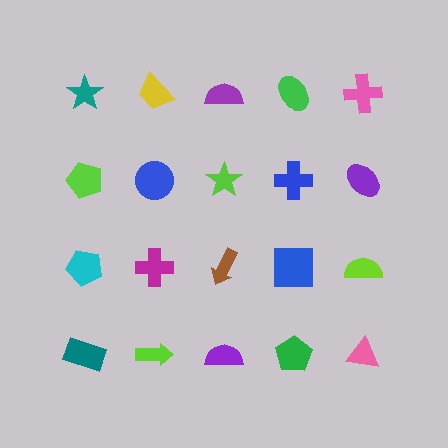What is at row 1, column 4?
A green ellipse.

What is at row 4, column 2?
A lime arrow.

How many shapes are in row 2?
5 shapes.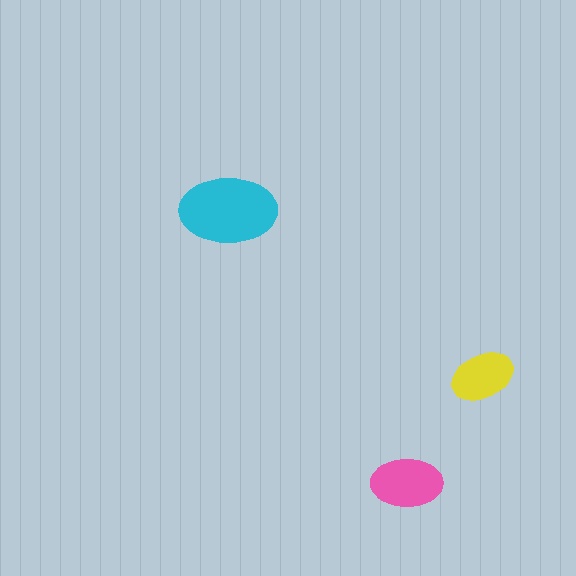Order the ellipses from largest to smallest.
the cyan one, the pink one, the yellow one.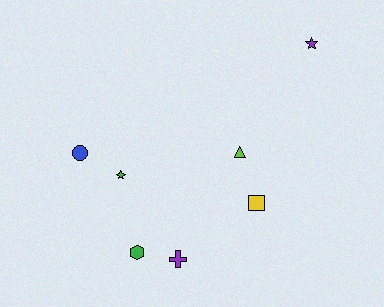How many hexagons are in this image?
There is 1 hexagon.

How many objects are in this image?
There are 7 objects.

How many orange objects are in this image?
There are no orange objects.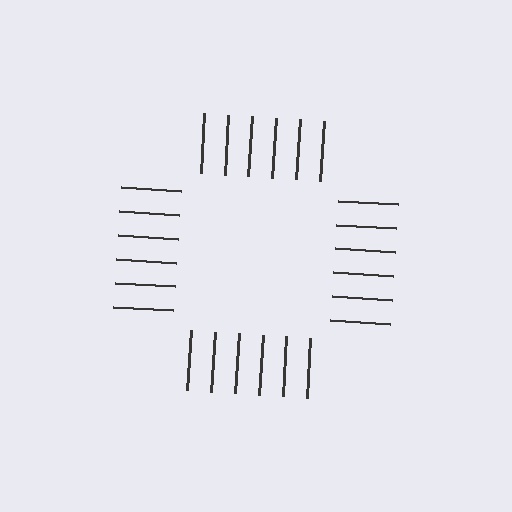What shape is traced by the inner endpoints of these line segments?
An illusory square — the line segments terminate on its edges but no continuous stroke is drawn.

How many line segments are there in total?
24 — 6 along each of the 4 edges.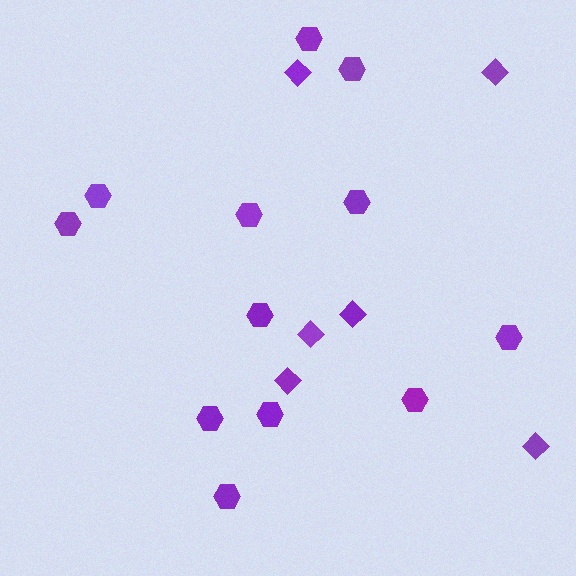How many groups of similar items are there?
There are 2 groups: one group of diamonds (6) and one group of hexagons (12).